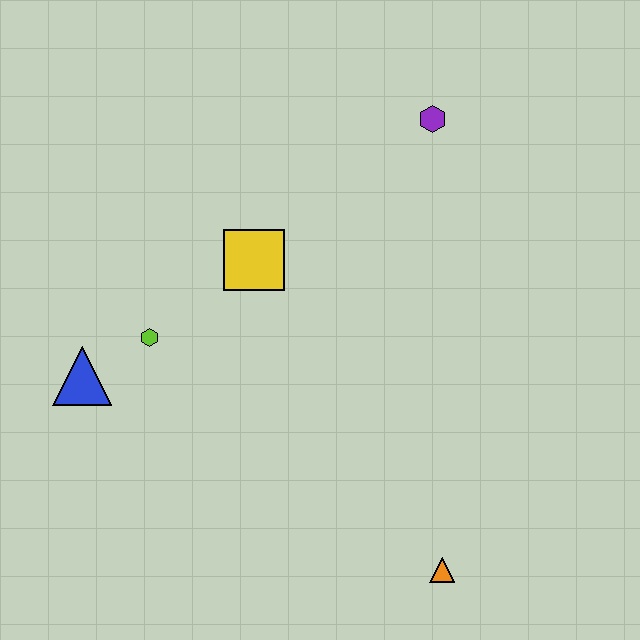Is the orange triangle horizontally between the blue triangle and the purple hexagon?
No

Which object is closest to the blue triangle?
The lime hexagon is closest to the blue triangle.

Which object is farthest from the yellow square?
The orange triangle is farthest from the yellow square.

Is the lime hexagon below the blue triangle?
No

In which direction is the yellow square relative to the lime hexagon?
The yellow square is to the right of the lime hexagon.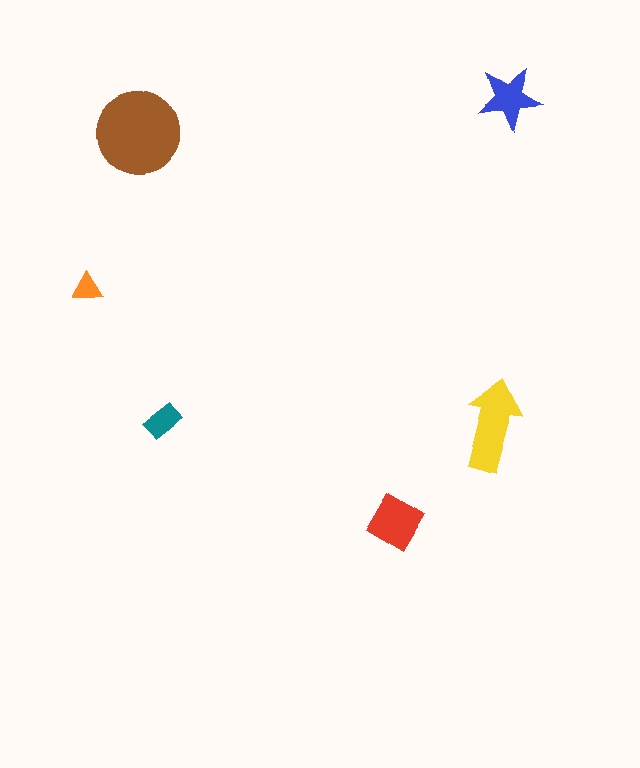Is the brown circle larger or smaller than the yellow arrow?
Larger.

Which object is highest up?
The blue star is topmost.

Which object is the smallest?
The orange triangle.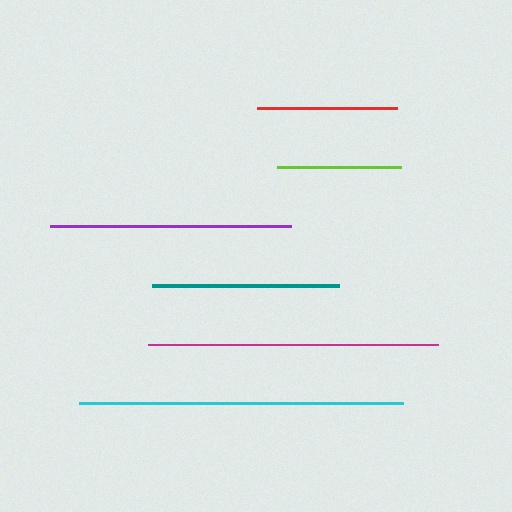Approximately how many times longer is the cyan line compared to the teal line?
The cyan line is approximately 1.7 times the length of the teal line.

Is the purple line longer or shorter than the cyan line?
The cyan line is longer than the purple line.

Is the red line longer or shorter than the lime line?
The red line is longer than the lime line.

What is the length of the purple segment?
The purple segment is approximately 241 pixels long.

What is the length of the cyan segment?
The cyan segment is approximately 324 pixels long.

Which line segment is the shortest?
The lime line is the shortest at approximately 123 pixels.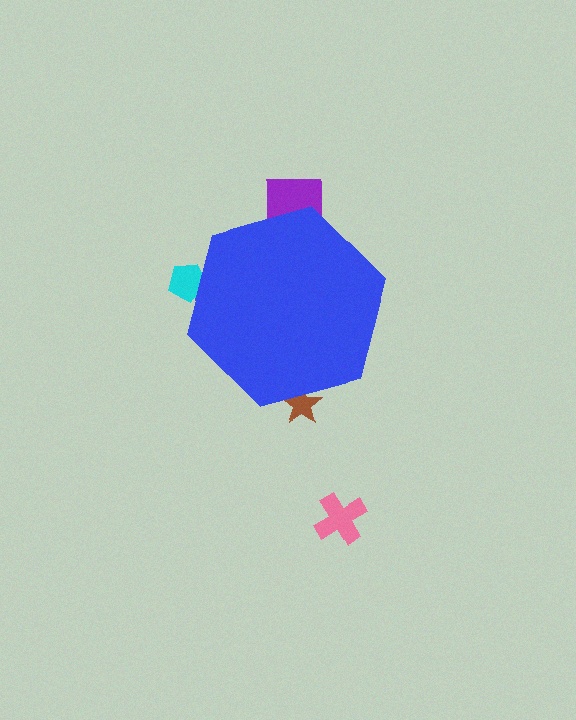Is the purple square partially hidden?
Yes, the purple square is partially hidden behind the blue hexagon.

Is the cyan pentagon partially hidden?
Yes, the cyan pentagon is partially hidden behind the blue hexagon.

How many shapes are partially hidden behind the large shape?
3 shapes are partially hidden.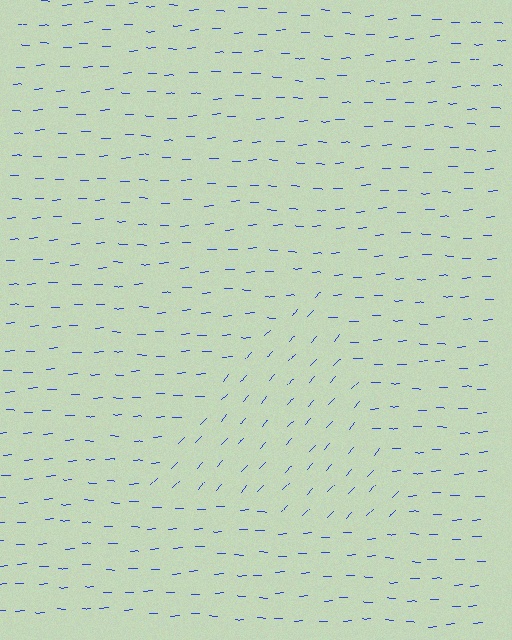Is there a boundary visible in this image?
Yes, there is a texture boundary formed by a change in line orientation.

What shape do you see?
I see a triangle.